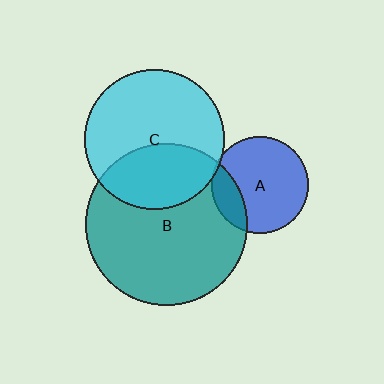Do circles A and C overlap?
Yes.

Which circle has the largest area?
Circle B (teal).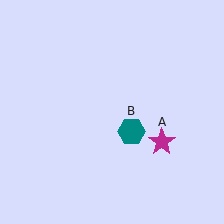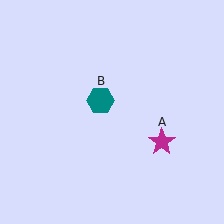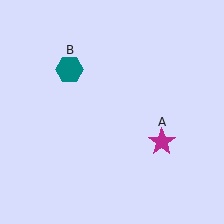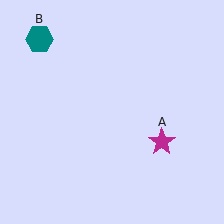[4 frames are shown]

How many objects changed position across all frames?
1 object changed position: teal hexagon (object B).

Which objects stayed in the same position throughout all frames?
Magenta star (object A) remained stationary.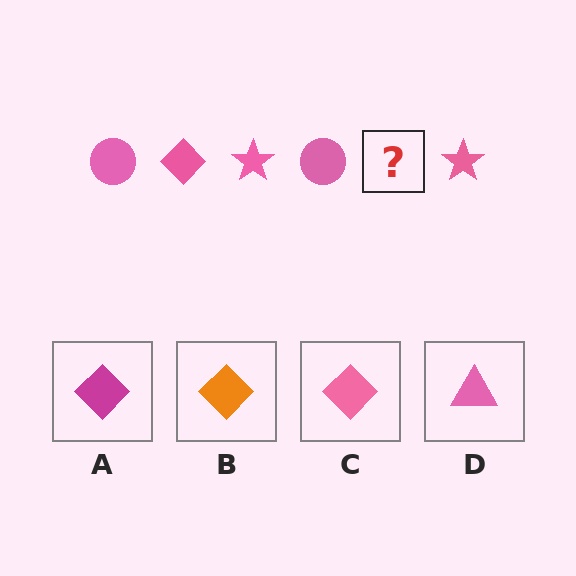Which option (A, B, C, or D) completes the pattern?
C.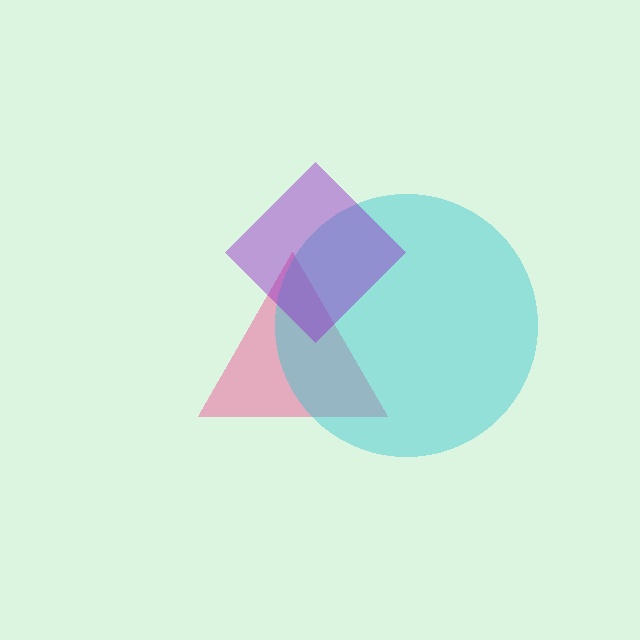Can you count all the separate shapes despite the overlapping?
Yes, there are 3 separate shapes.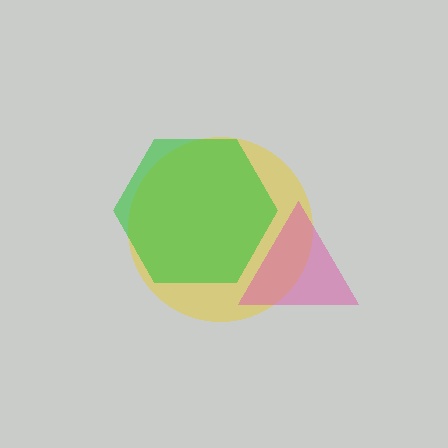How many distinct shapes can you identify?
There are 3 distinct shapes: a yellow circle, a pink triangle, a green hexagon.